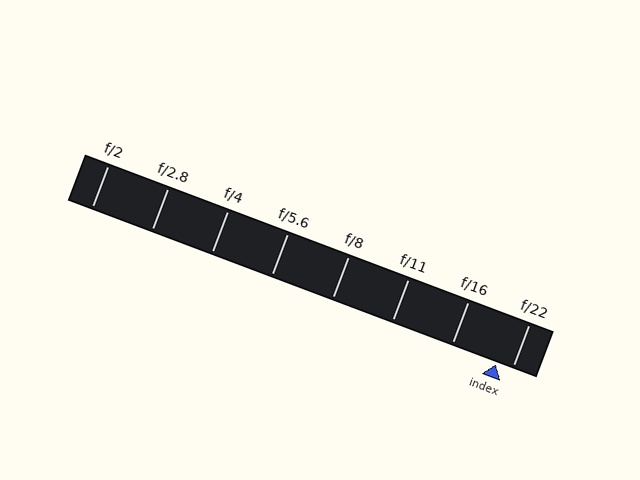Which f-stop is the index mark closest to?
The index mark is closest to f/22.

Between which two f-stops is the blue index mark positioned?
The index mark is between f/16 and f/22.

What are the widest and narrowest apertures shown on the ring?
The widest aperture shown is f/2 and the narrowest is f/22.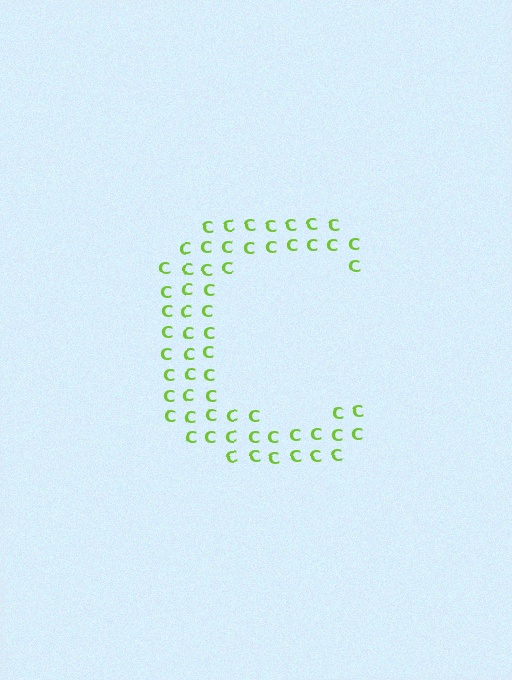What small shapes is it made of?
It is made of small letter C's.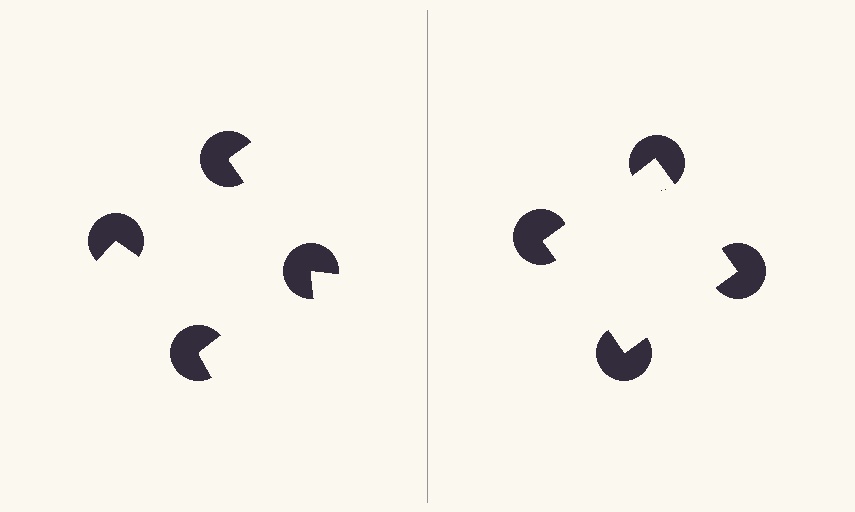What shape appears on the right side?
An illusory square.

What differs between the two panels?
The pac-man discs are positioned identically on both sides; only the wedge orientations differ. On the right they align to a square; on the left they are misaligned.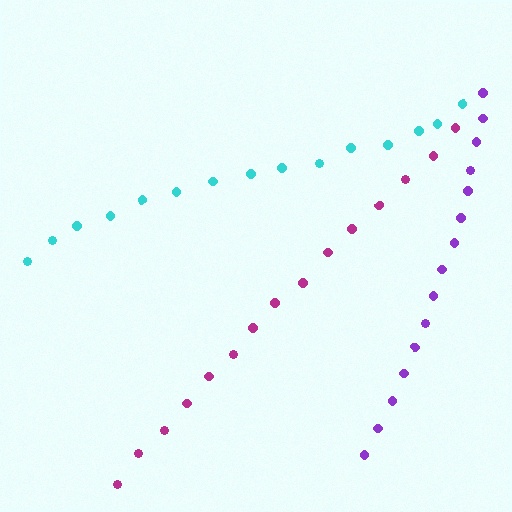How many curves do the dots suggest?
There are 3 distinct paths.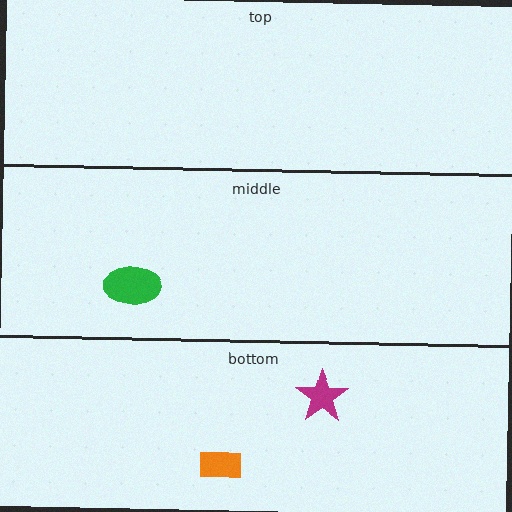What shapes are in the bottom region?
The magenta star, the orange rectangle.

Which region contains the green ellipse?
The middle region.